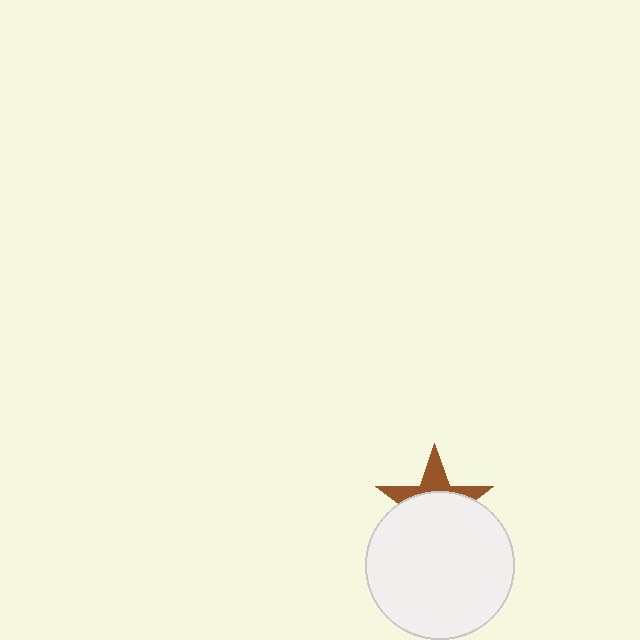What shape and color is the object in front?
The object in front is a white circle.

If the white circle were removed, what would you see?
You would see the complete brown star.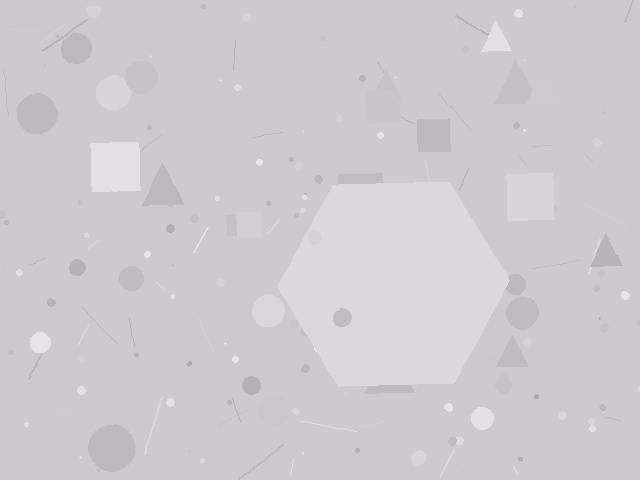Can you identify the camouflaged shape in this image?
The camouflaged shape is a hexagon.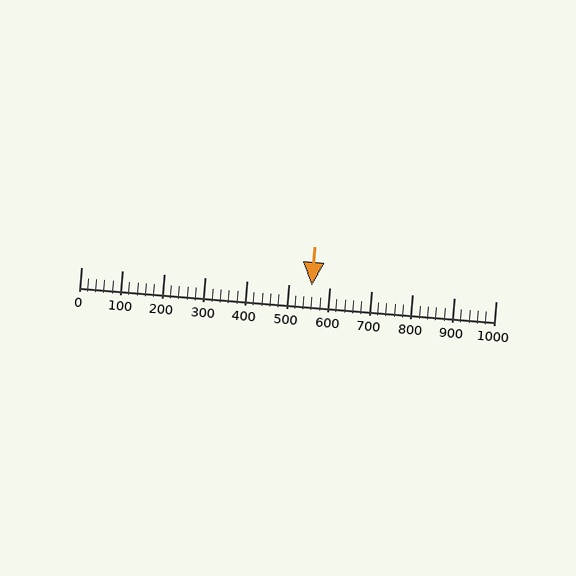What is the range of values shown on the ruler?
The ruler shows values from 0 to 1000.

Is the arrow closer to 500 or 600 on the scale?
The arrow is closer to 600.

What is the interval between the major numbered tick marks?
The major tick marks are spaced 100 units apart.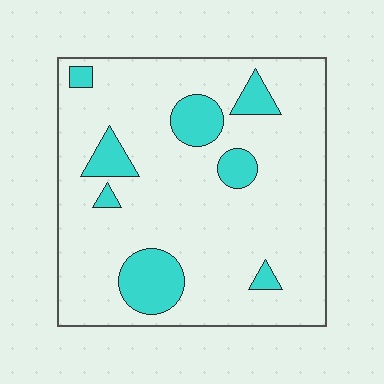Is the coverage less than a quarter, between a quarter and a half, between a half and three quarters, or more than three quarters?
Less than a quarter.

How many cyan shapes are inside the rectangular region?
8.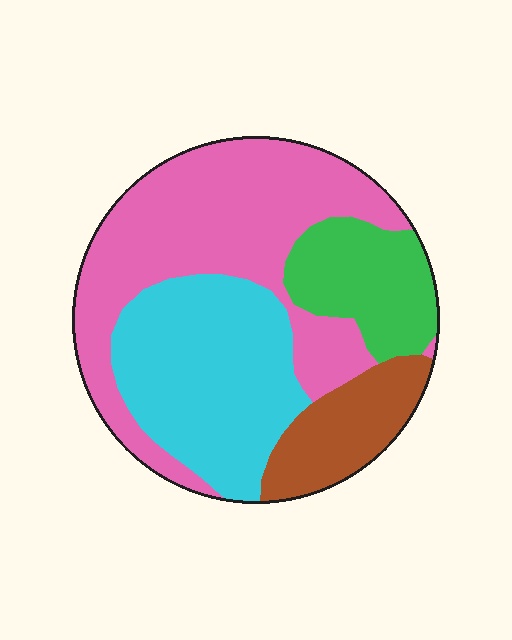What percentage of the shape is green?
Green covers about 15% of the shape.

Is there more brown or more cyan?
Cyan.